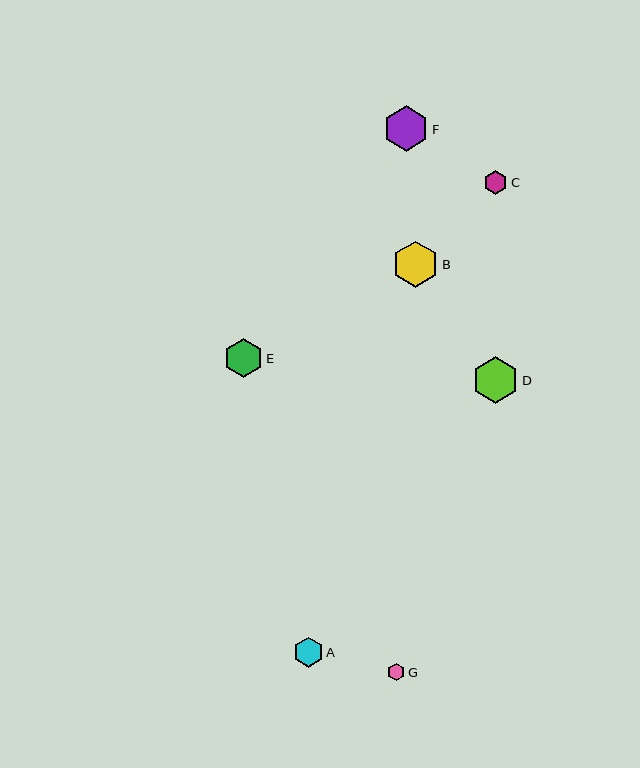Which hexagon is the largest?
Hexagon D is the largest with a size of approximately 46 pixels.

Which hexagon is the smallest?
Hexagon G is the smallest with a size of approximately 17 pixels.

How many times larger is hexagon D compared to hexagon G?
Hexagon D is approximately 2.7 times the size of hexagon G.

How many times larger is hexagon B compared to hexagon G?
Hexagon B is approximately 2.7 times the size of hexagon G.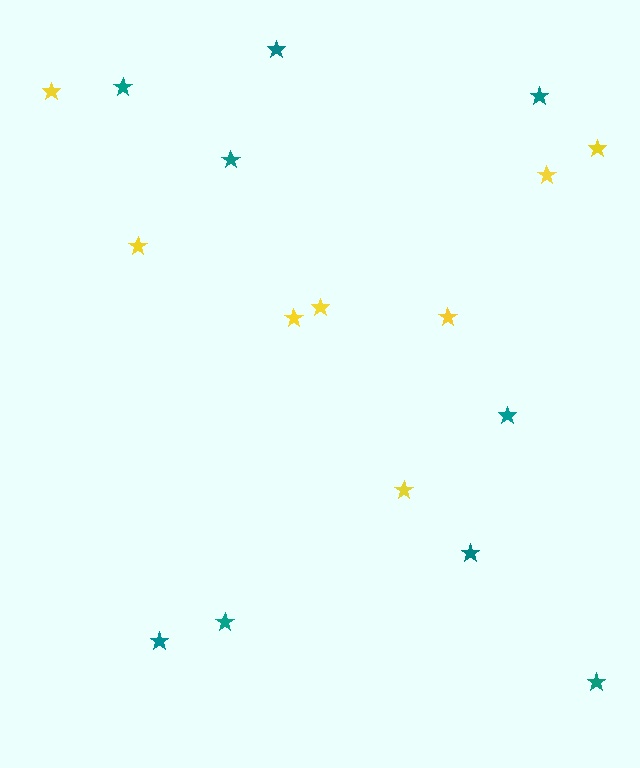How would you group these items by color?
There are 2 groups: one group of yellow stars (8) and one group of teal stars (9).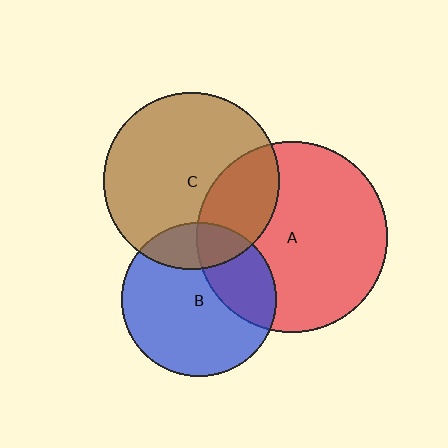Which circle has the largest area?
Circle A (red).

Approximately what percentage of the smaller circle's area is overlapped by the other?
Approximately 30%.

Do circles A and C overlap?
Yes.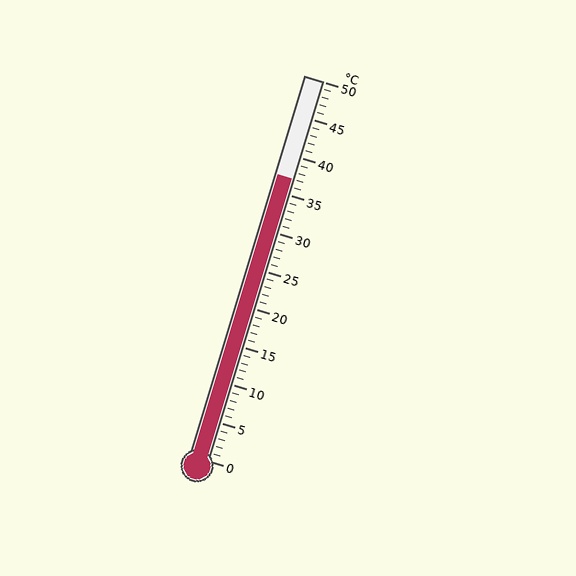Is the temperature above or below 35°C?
The temperature is above 35°C.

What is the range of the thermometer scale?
The thermometer scale ranges from 0°C to 50°C.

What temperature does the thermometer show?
The thermometer shows approximately 37°C.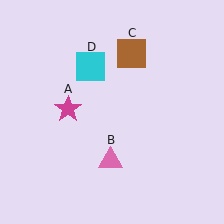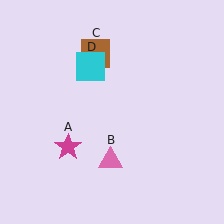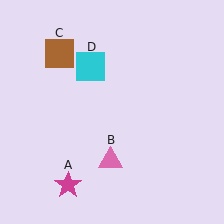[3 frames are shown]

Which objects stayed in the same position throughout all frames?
Pink triangle (object B) and cyan square (object D) remained stationary.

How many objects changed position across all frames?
2 objects changed position: magenta star (object A), brown square (object C).